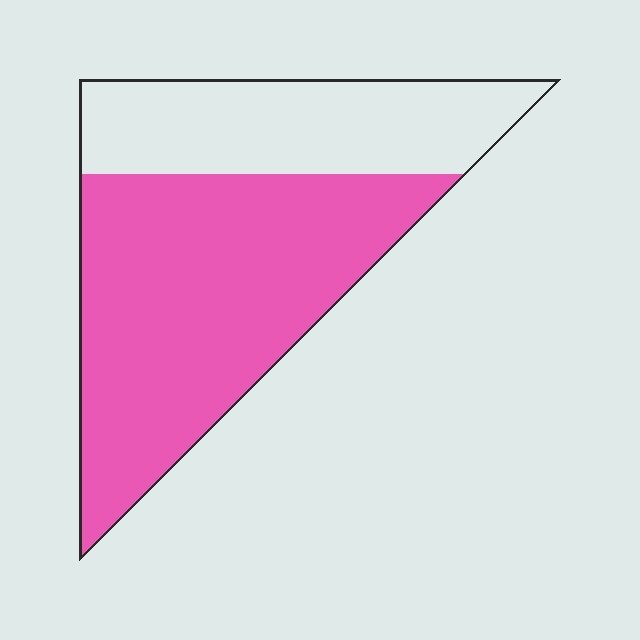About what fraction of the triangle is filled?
About five eighths (5/8).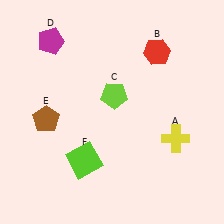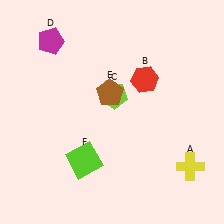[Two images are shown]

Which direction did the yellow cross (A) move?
The yellow cross (A) moved down.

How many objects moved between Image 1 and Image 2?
3 objects moved between the two images.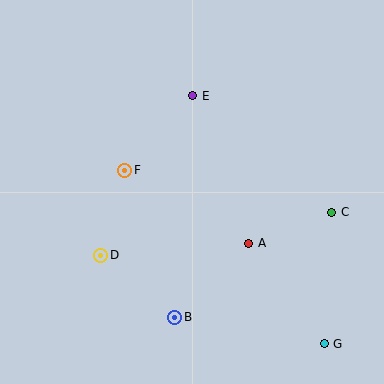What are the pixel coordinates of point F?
Point F is at (125, 170).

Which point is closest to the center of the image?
Point F at (125, 170) is closest to the center.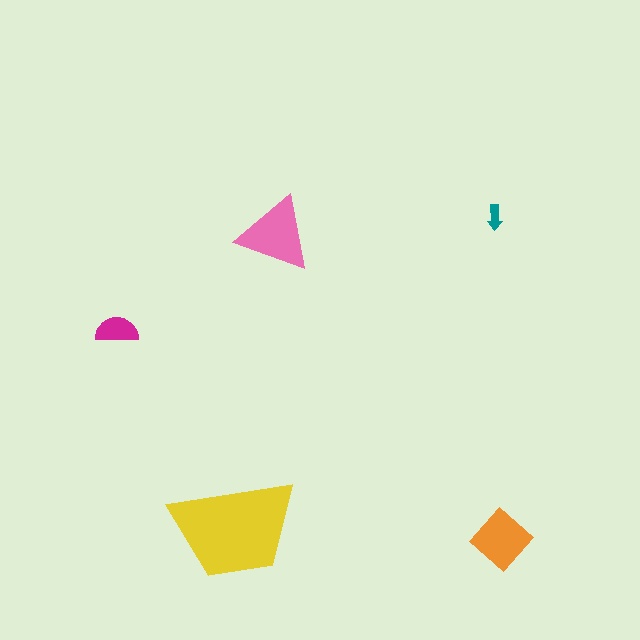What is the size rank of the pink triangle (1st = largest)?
2nd.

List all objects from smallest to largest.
The teal arrow, the magenta semicircle, the orange diamond, the pink triangle, the yellow trapezoid.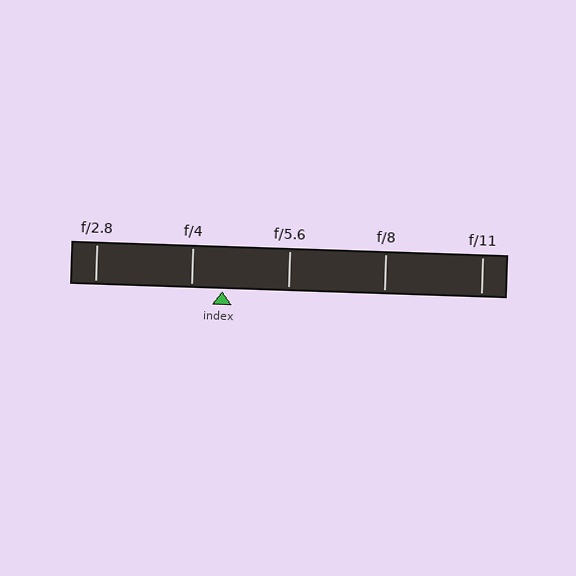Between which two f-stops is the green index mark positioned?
The index mark is between f/4 and f/5.6.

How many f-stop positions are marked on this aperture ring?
There are 5 f-stop positions marked.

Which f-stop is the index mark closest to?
The index mark is closest to f/4.